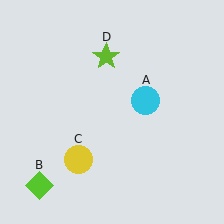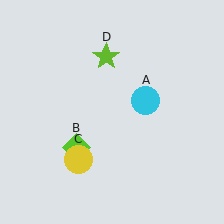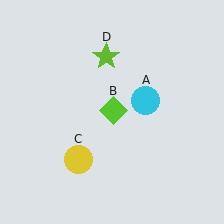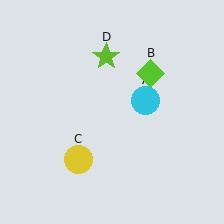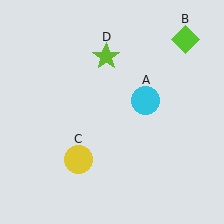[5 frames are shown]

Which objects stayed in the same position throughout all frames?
Cyan circle (object A) and yellow circle (object C) and lime star (object D) remained stationary.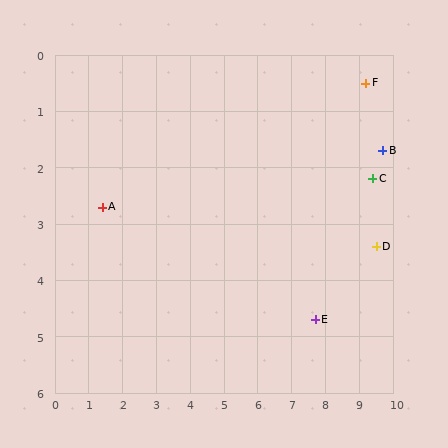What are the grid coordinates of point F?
Point F is at approximately (9.2, 0.5).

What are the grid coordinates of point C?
Point C is at approximately (9.4, 2.2).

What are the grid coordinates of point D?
Point D is at approximately (9.5, 3.4).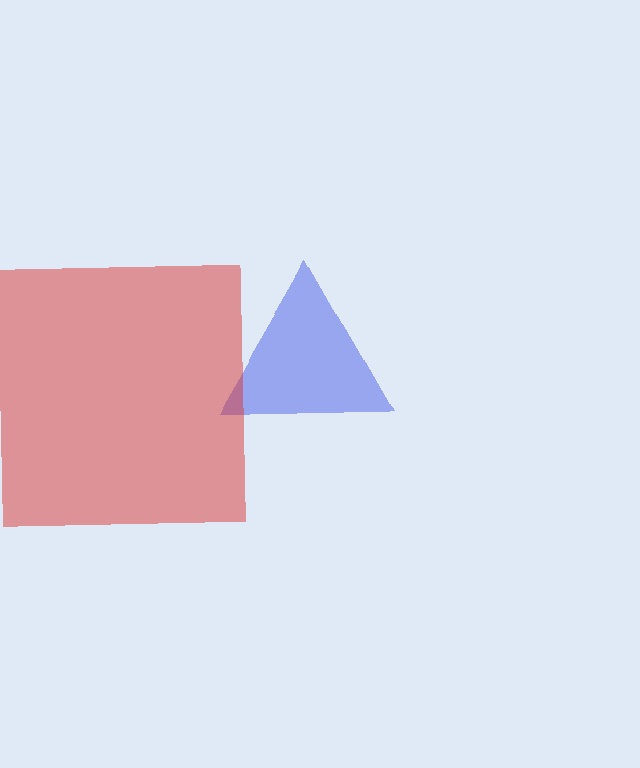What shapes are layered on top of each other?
The layered shapes are: a blue triangle, a red square.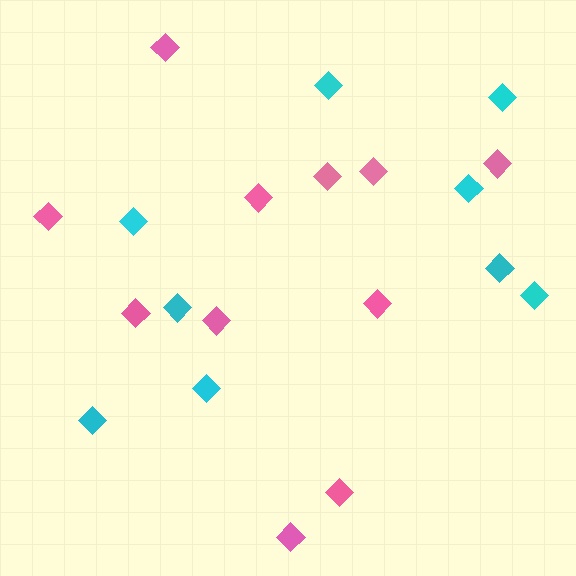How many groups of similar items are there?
There are 2 groups: one group of pink diamonds (11) and one group of cyan diamonds (9).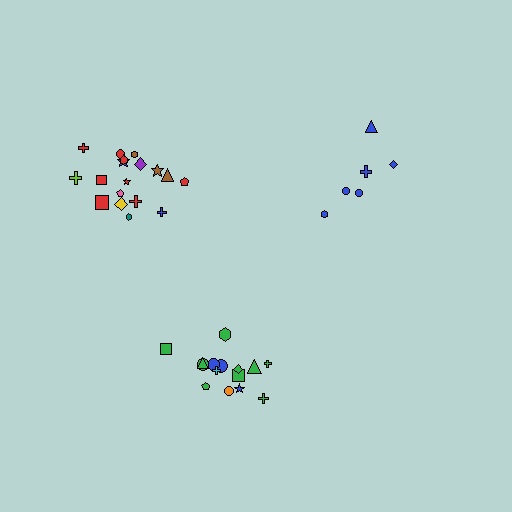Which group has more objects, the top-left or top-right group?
The top-left group.